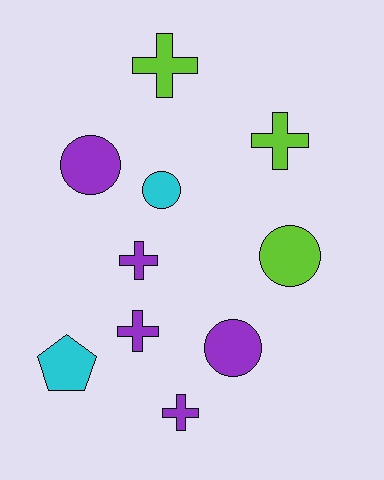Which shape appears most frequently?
Cross, with 5 objects.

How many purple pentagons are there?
There are no purple pentagons.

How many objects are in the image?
There are 10 objects.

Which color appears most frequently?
Purple, with 5 objects.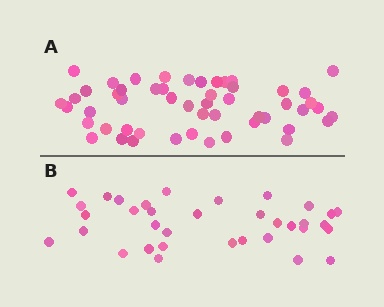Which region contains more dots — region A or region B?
Region A (the top region) has more dots.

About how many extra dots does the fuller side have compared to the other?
Region A has approximately 15 more dots than region B.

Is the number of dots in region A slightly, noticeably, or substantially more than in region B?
Region A has substantially more. The ratio is roughly 1.5 to 1.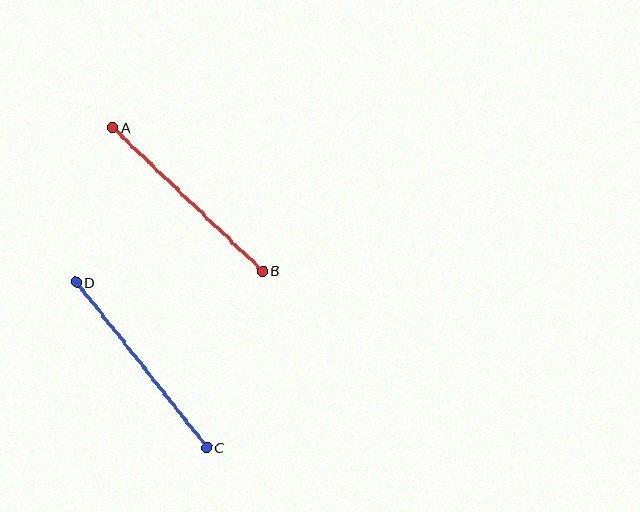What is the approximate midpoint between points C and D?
The midpoint is at approximately (141, 365) pixels.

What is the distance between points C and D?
The distance is approximately 211 pixels.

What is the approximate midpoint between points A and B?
The midpoint is at approximately (188, 199) pixels.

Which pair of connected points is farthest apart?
Points C and D are farthest apart.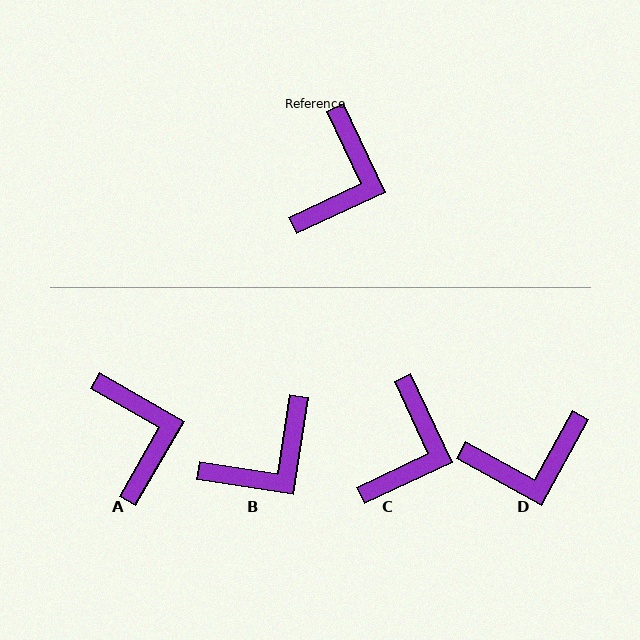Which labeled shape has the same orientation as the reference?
C.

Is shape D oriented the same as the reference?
No, it is off by about 54 degrees.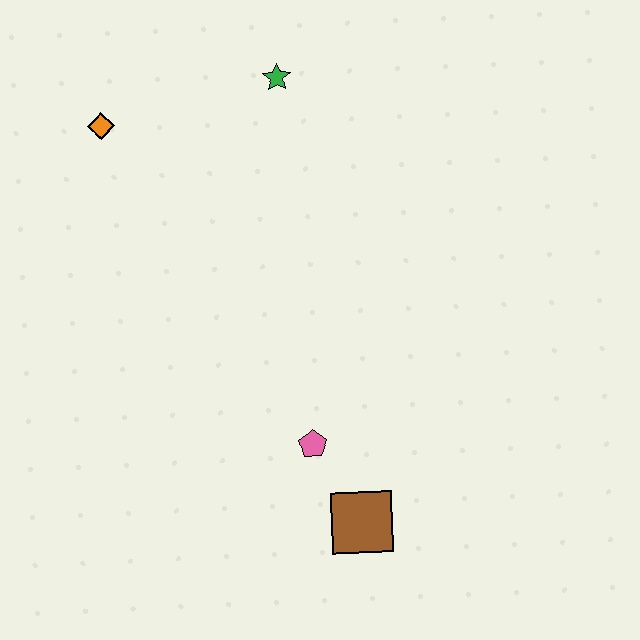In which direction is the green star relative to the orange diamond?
The green star is to the right of the orange diamond.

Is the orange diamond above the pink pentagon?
Yes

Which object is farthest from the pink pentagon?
The orange diamond is farthest from the pink pentagon.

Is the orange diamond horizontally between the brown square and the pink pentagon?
No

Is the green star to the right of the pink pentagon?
No